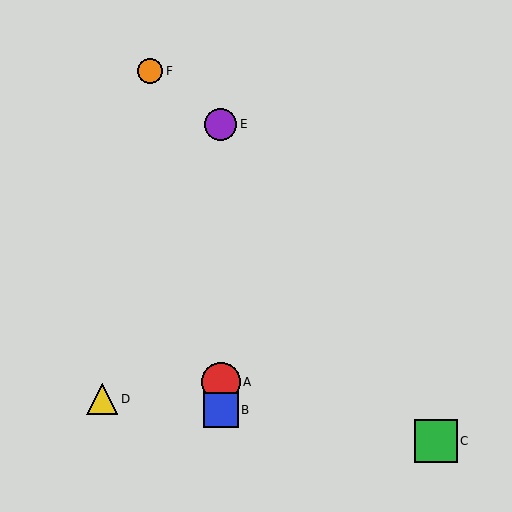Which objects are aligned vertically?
Objects A, B, E are aligned vertically.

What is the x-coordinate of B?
Object B is at x≈221.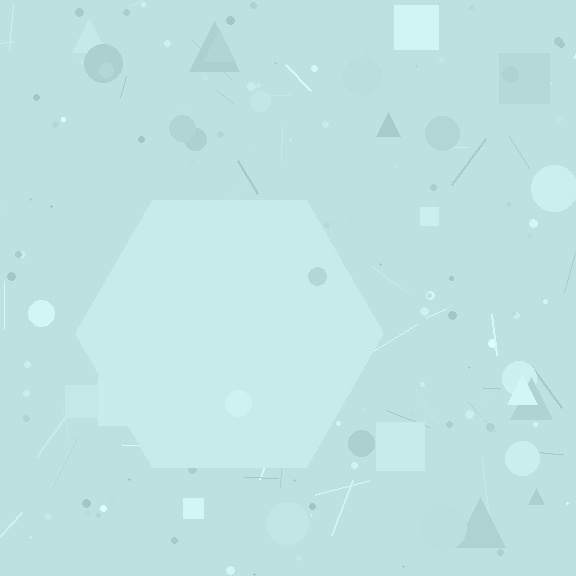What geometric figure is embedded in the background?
A hexagon is embedded in the background.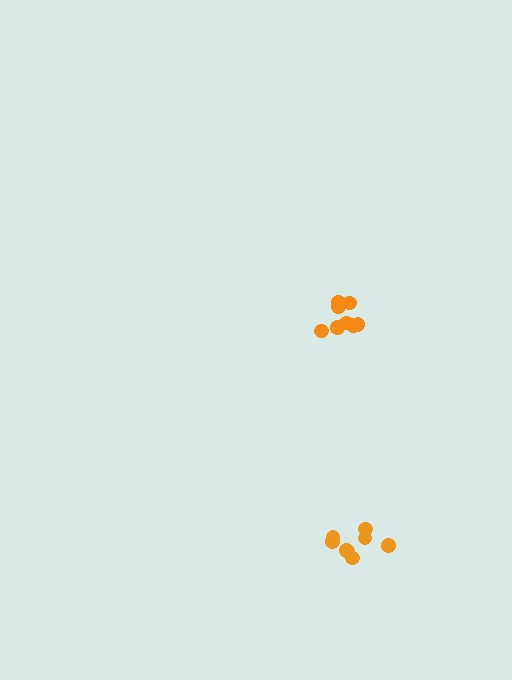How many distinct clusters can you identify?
There are 2 distinct clusters.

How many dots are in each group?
Group 1: 8 dots, Group 2: 8 dots (16 total).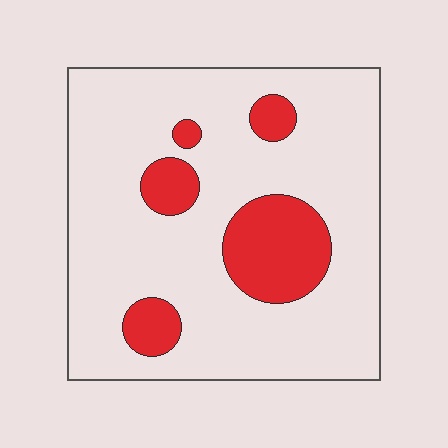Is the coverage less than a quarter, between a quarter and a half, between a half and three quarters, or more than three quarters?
Less than a quarter.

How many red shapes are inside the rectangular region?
5.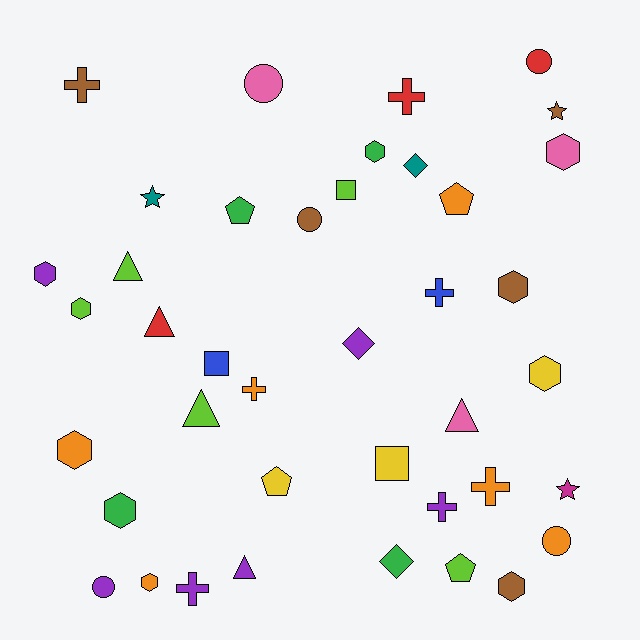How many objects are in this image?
There are 40 objects.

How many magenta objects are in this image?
There is 1 magenta object.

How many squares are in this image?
There are 3 squares.